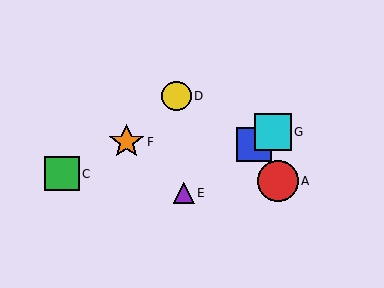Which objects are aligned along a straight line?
Objects B, E, G are aligned along a straight line.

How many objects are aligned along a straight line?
3 objects (B, E, G) are aligned along a straight line.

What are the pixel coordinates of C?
Object C is at (62, 174).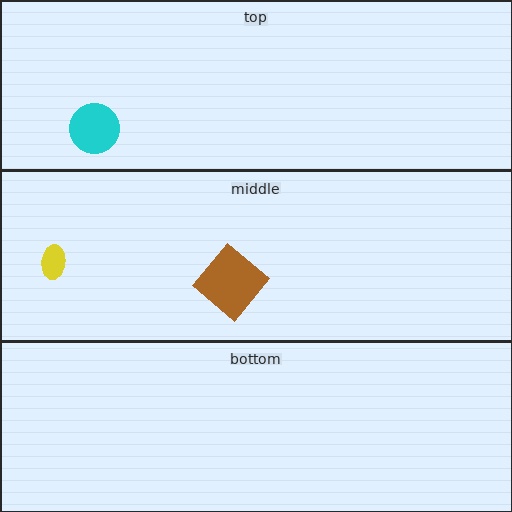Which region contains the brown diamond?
The middle region.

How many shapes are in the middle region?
2.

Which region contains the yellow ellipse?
The middle region.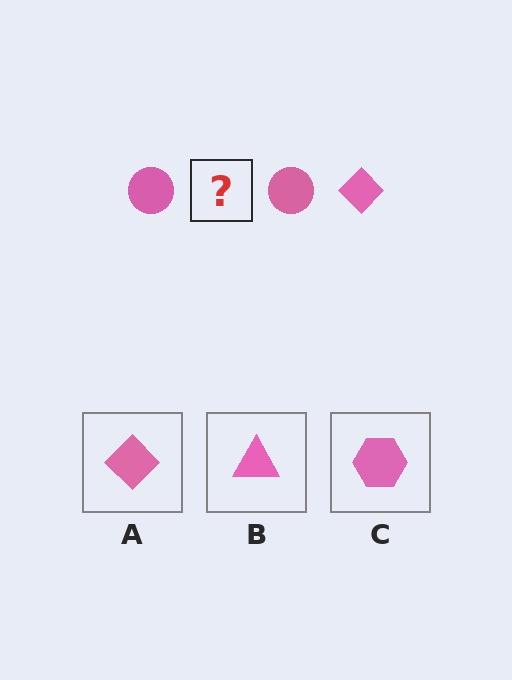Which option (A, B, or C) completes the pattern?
A.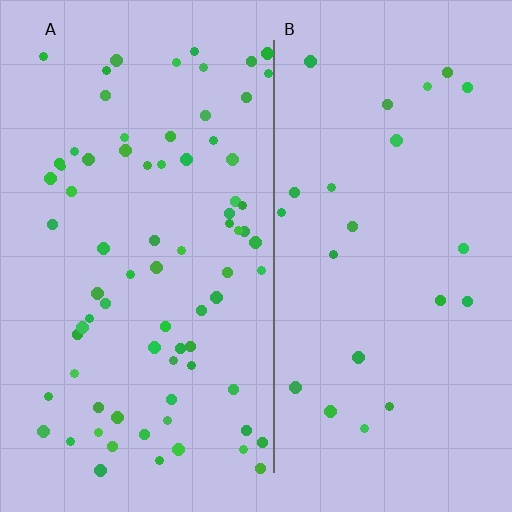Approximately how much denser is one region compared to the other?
Approximately 3.2× — region A over region B.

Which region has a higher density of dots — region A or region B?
A (the left).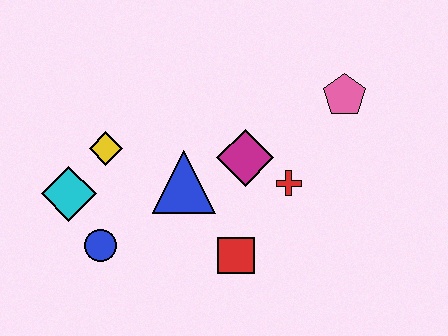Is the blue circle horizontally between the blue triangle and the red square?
No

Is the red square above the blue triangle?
No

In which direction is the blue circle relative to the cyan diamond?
The blue circle is below the cyan diamond.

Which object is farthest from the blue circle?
The pink pentagon is farthest from the blue circle.